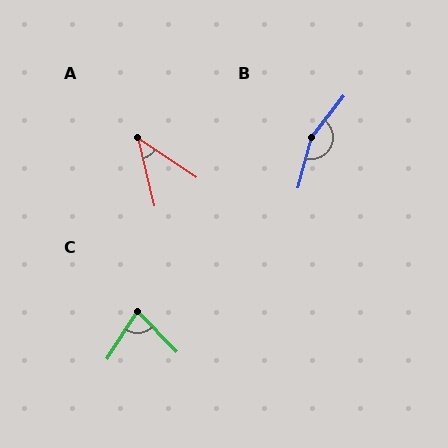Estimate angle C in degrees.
Approximately 77 degrees.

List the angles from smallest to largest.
A (42°), C (77°), B (156°).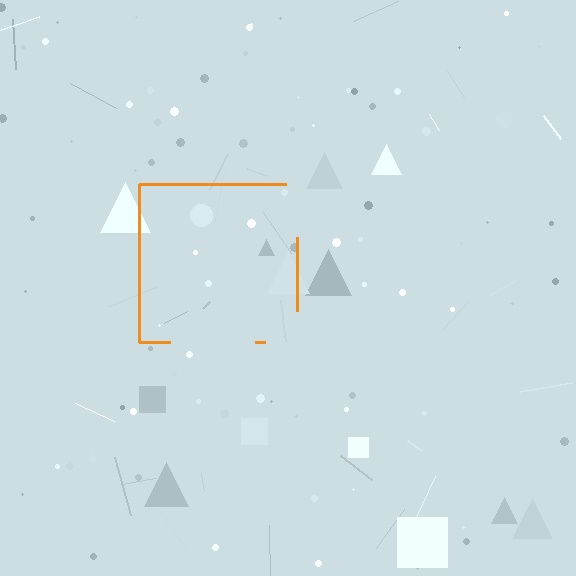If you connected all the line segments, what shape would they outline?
They would outline a square.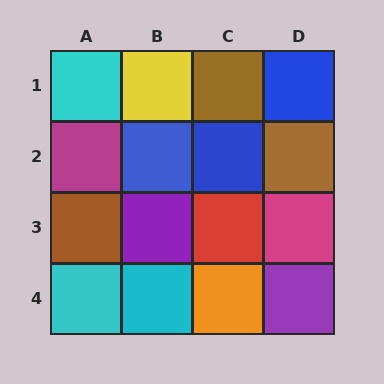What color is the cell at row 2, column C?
Blue.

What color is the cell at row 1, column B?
Yellow.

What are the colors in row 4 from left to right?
Cyan, cyan, orange, purple.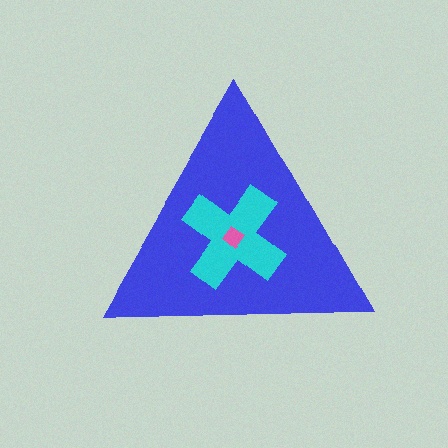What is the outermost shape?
The blue triangle.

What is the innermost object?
The pink diamond.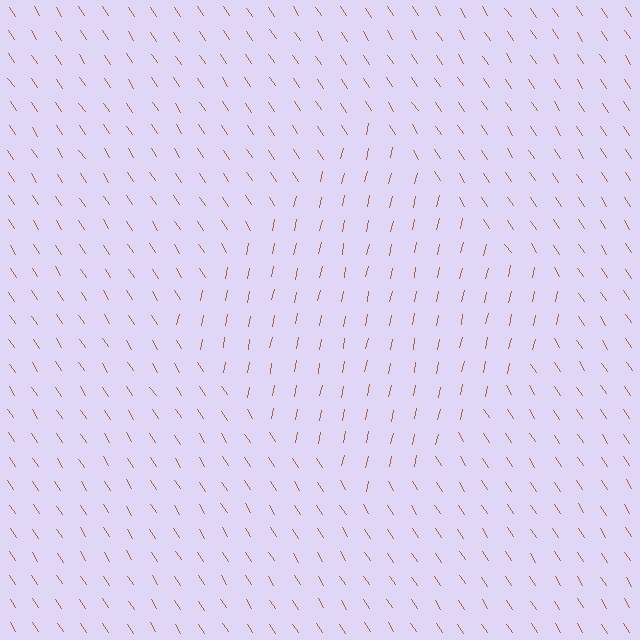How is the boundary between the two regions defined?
The boundary is defined purely by a change in line orientation (approximately 45 degrees difference). All lines are the same color and thickness.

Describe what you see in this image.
The image is filled with small brown line segments. A diamond region in the image has lines oriented differently from the surrounding lines, creating a visible texture boundary.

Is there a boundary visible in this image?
Yes, there is a texture boundary formed by a change in line orientation.